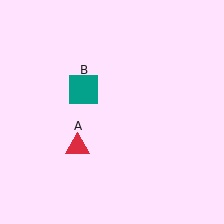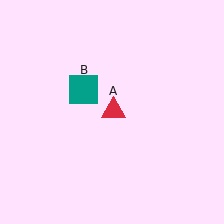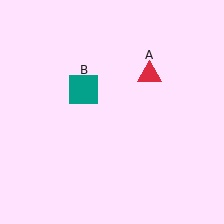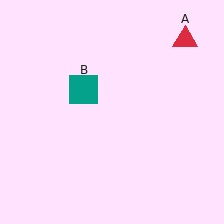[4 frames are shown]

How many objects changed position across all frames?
1 object changed position: red triangle (object A).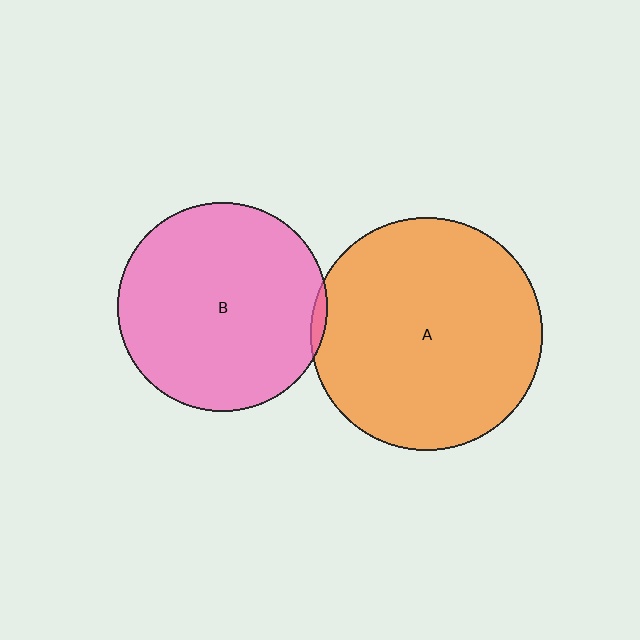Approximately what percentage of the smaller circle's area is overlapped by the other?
Approximately 5%.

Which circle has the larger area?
Circle A (orange).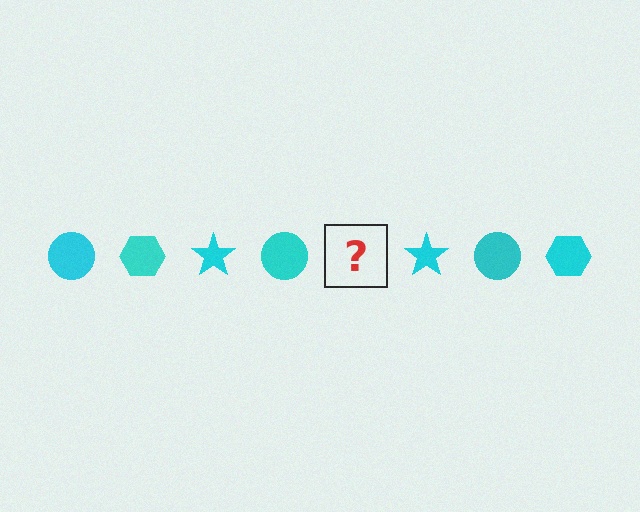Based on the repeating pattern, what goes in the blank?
The blank should be a cyan hexagon.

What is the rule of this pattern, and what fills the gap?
The rule is that the pattern cycles through circle, hexagon, star shapes in cyan. The gap should be filled with a cyan hexagon.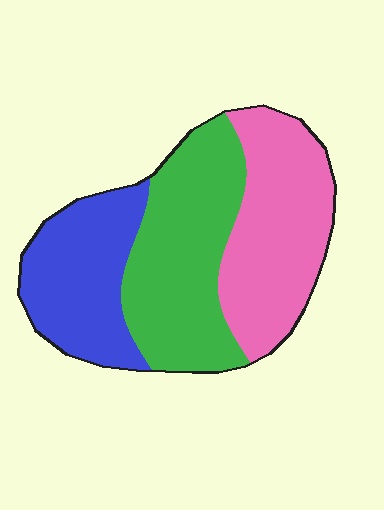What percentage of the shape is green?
Green takes up about three eighths (3/8) of the shape.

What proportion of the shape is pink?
Pink covers about 35% of the shape.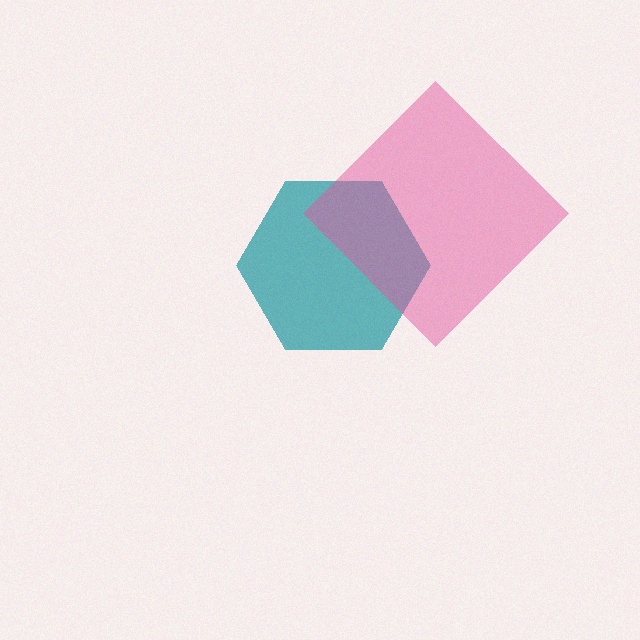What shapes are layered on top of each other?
The layered shapes are: a teal hexagon, a pink diamond.